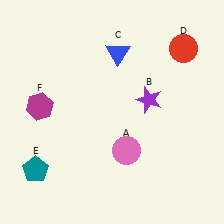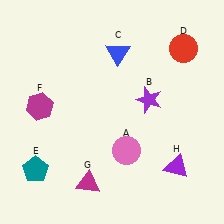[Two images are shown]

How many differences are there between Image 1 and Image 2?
There are 2 differences between the two images.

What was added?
A magenta triangle (G), a purple triangle (H) were added in Image 2.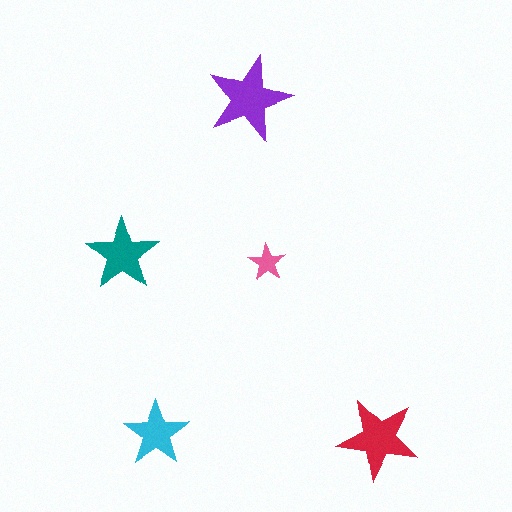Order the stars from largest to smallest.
the purple one, the red one, the teal one, the cyan one, the pink one.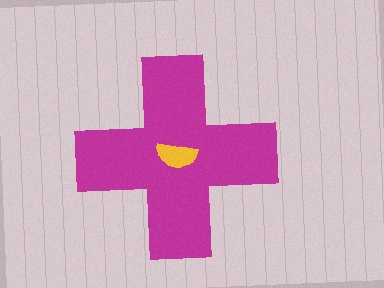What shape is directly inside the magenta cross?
The yellow semicircle.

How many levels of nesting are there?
2.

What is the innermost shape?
The yellow semicircle.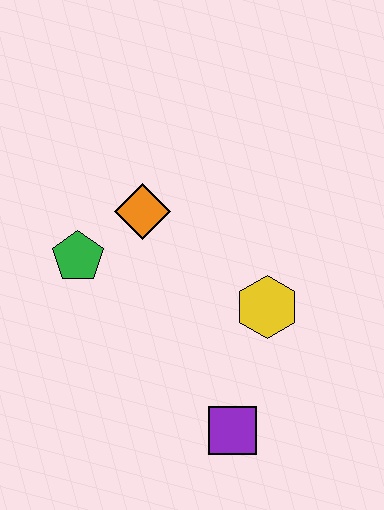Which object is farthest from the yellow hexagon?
The green pentagon is farthest from the yellow hexagon.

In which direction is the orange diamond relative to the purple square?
The orange diamond is above the purple square.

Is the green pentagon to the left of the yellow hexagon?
Yes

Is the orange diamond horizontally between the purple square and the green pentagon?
Yes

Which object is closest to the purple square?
The yellow hexagon is closest to the purple square.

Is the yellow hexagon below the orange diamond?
Yes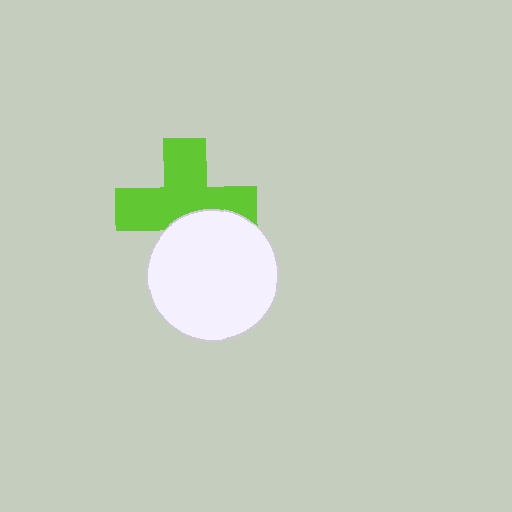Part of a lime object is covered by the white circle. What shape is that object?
It is a cross.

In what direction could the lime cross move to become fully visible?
The lime cross could move up. That would shift it out from behind the white circle entirely.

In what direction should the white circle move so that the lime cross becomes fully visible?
The white circle should move down. That is the shortest direction to clear the overlap and leave the lime cross fully visible.